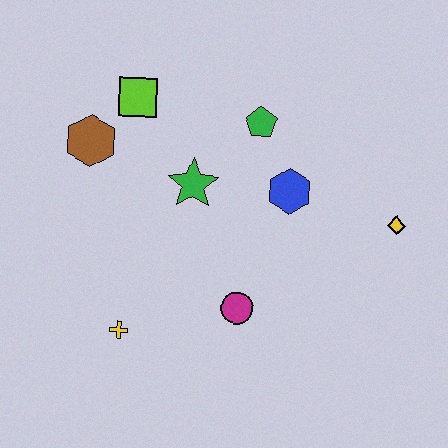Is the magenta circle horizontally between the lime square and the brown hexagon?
No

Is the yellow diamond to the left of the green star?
No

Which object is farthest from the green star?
The yellow diamond is farthest from the green star.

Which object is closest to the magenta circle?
The yellow cross is closest to the magenta circle.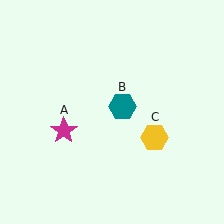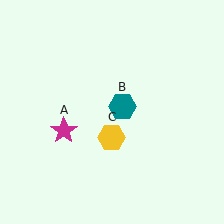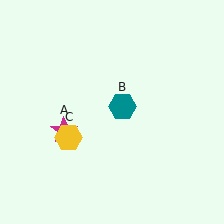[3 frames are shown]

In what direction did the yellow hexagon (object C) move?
The yellow hexagon (object C) moved left.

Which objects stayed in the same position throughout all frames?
Magenta star (object A) and teal hexagon (object B) remained stationary.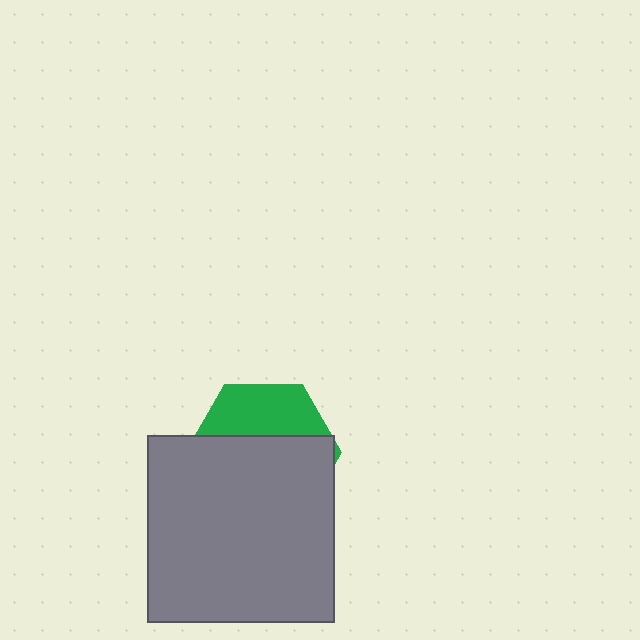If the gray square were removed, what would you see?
You would see the complete green hexagon.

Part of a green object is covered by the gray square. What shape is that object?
It is a hexagon.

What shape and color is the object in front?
The object in front is a gray square.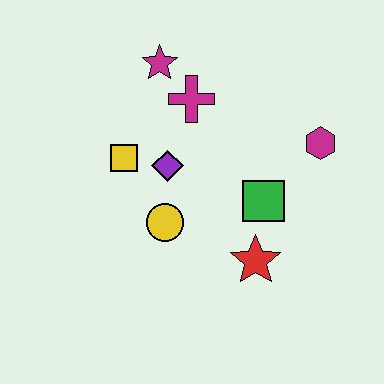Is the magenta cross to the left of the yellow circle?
No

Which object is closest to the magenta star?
The magenta cross is closest to the magenta star.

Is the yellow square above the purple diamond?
Yes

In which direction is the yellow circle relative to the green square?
The yellow circle is to the left of the green square.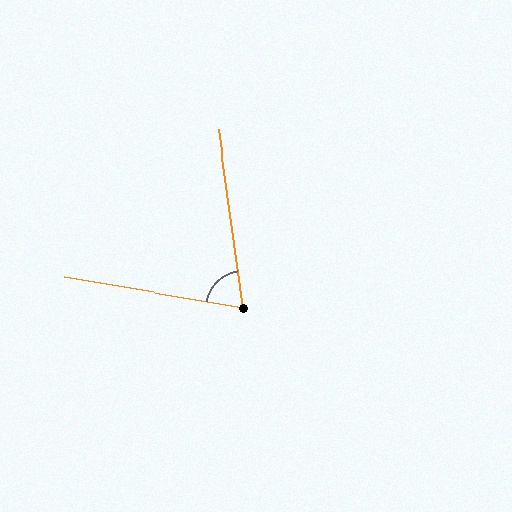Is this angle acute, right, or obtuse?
It is acute.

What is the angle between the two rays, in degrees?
Approximately 72 degrees.